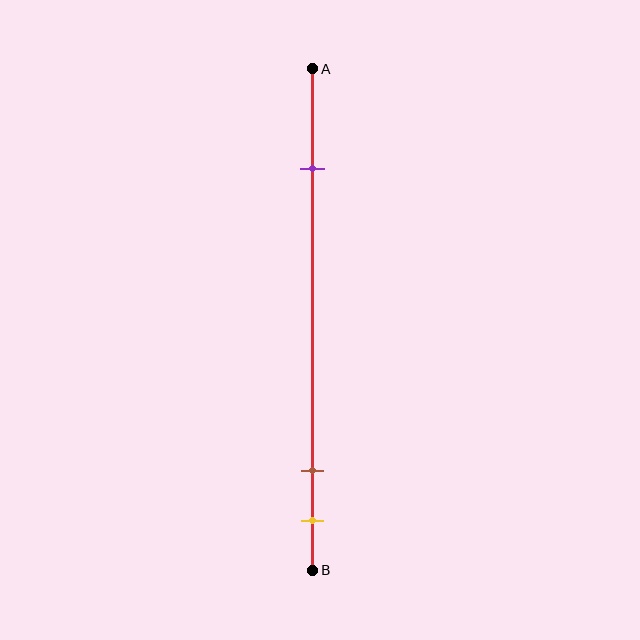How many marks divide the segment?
There are 3 marks dividing the segment.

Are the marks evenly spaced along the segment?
No, the marks are not evenly spaced.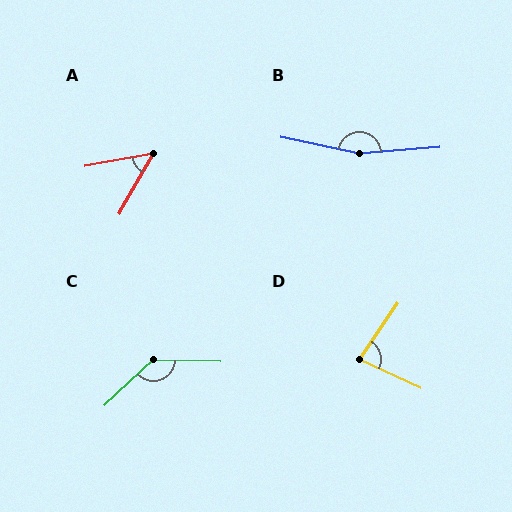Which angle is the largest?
B, at approximately 164 degrees.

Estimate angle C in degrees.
Approximately 135 degrees.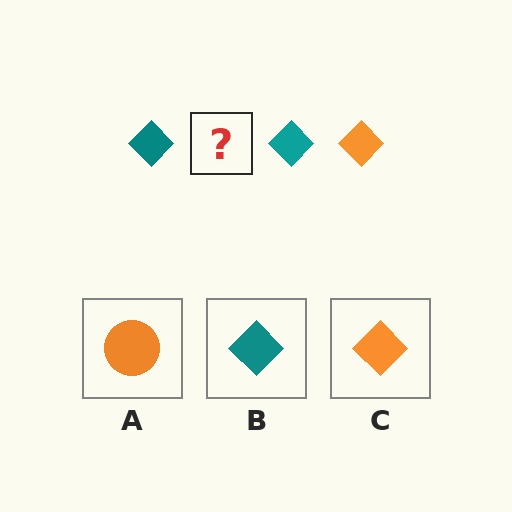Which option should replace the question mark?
Option C.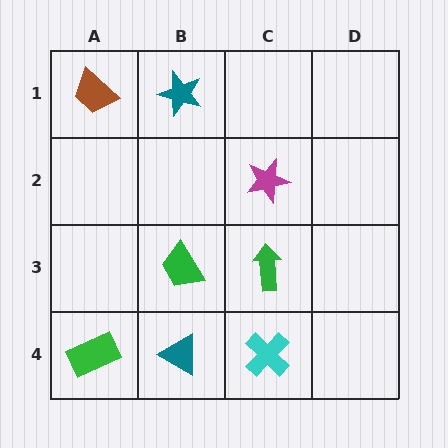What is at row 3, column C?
A green arrow.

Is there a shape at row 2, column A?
No, that cell is empty.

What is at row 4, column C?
A cyan cross.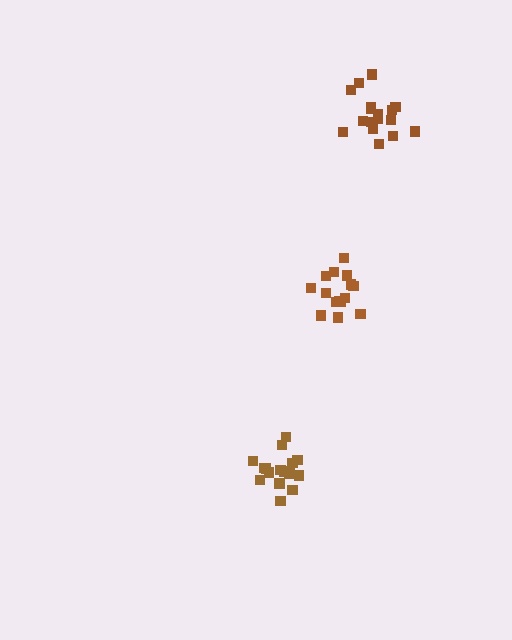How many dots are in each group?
Group 1: 17 dots, Group 2: 15 dots, Group 3: 17 dots (49 total).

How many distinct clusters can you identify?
There are 3 distinct clusters.